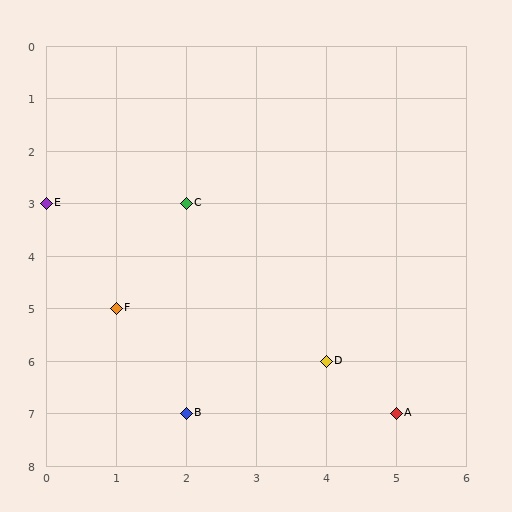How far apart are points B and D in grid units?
Points B and D are 2 columns and 1 row apart (about 2.2 grid units diagonally).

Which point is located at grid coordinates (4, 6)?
Point D is at (4, 6).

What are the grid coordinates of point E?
Point E is at grid coordinates (0, 3).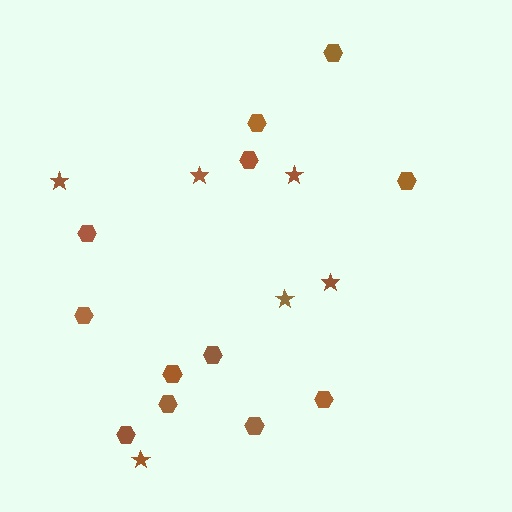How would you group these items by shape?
There are 2 groups: one group of stars (6) and one group of hexagons (12).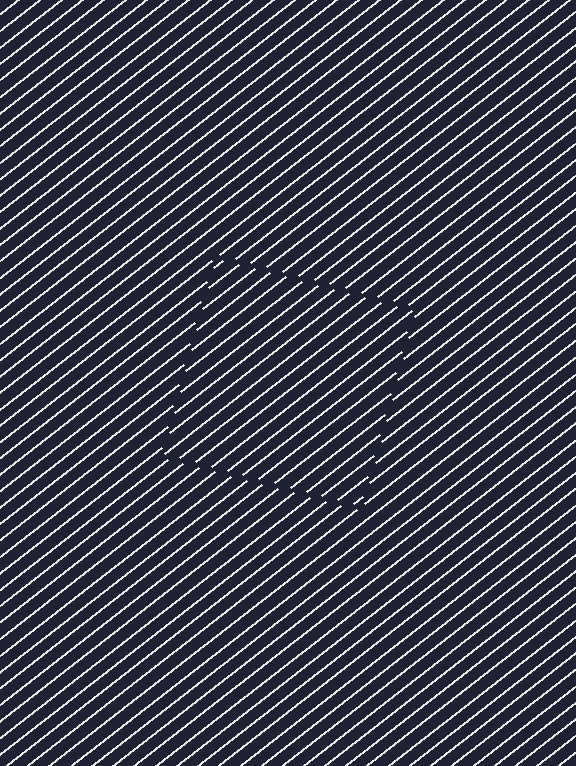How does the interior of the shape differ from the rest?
The interior of the shape contains the same grating, shifted by half a period — the contour is defined by the phase discontinuity where line-ends from the inner and outer gratings abut.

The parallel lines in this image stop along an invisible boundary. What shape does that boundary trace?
An illusory square. The interior of the shape contains the same grating, shifted by half a period — the contour is defined by the phase discontinuity where line-ends from the inner and outer gratings abut.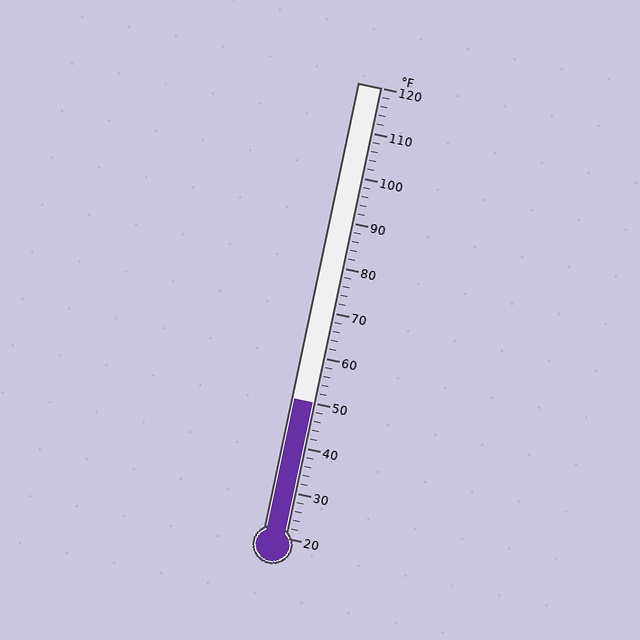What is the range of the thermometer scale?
The thermometer scale ranges from 20°F to 120°F.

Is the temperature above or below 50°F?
The temperature is at 50°F.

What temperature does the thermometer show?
The thermometer shows approximately 50°F.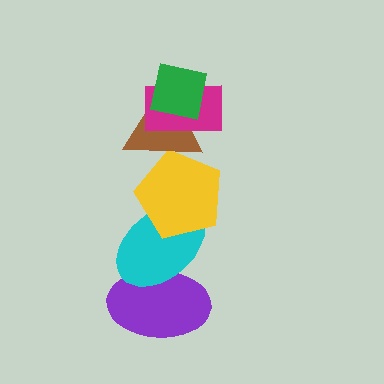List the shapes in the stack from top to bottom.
From top to bottom: the green square, the magenta rectangle, the brown triangle, the yellow pentagon, the cyan ellipse, the purple ellipse.